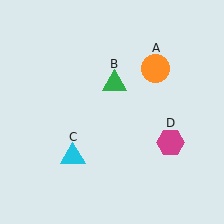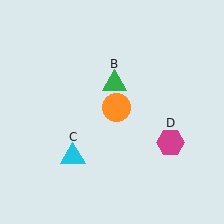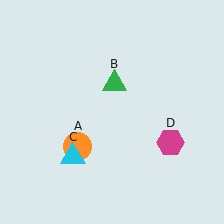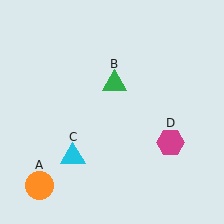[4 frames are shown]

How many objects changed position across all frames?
1 object changed position: orange circle (object A).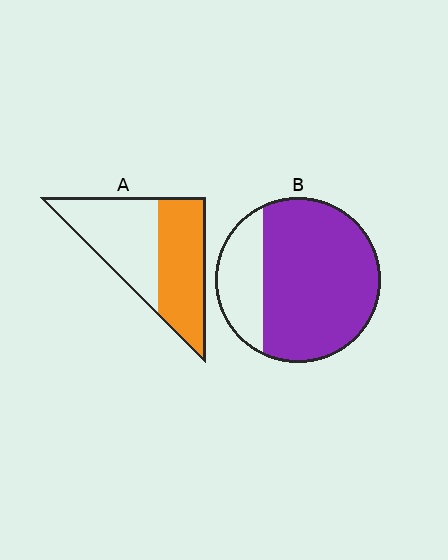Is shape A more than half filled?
Roughly half.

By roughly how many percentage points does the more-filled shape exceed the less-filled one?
By roughly 25 percentage points (B over A).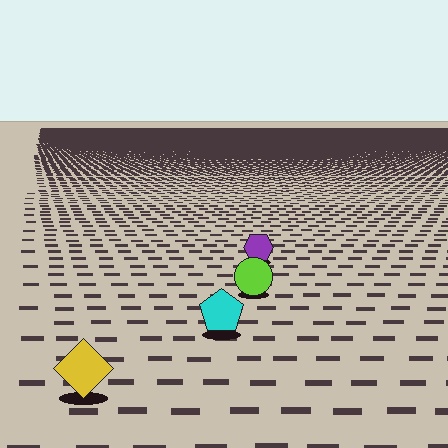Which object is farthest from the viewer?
The purple hexagon is farthest from the viewer. It appears smaller and the ground texture around it is denser.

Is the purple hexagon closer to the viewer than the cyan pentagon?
No. The cyan pentagon is closer — you can tell from the texture gradient: the ground texture is coarser near it.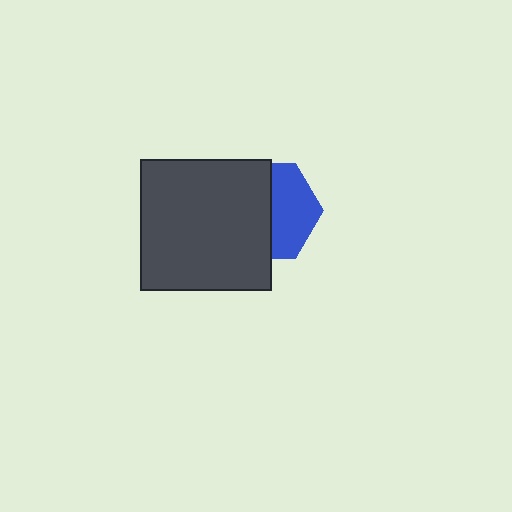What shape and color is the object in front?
The object in front is a dark gray square.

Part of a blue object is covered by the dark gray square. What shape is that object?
It is a hexagon.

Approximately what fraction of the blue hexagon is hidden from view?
Roughly 54% of the blue hexagon is hidden behind the dark gray square.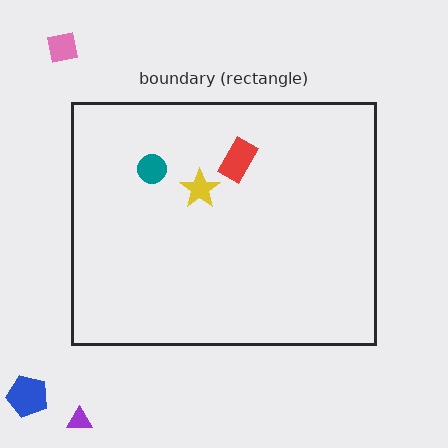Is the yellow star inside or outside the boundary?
Inside.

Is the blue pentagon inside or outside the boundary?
Outside.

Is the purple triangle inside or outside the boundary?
Outside.